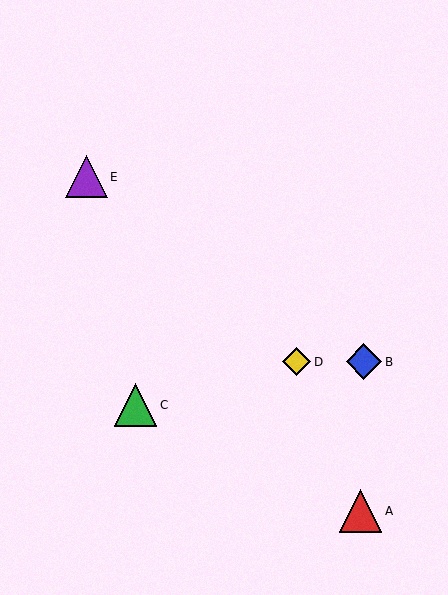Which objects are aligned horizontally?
Objects B, D are aligned horizontally.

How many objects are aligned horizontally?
2 objects (B, D) are aligned horizontally.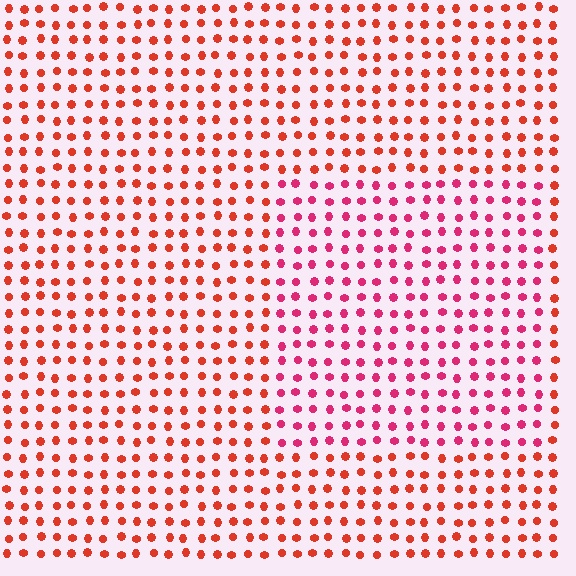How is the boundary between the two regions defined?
The boundary is defined purely by a slight shift in hue (about 31 degrees). Spacing, size, and orientation are identical on both sides.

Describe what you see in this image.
The image is filled with small red elements in a uniform arrangement. A rectangle-shaped region is visible where the elements are tinted to a slightly different hue, forming a subtle color boundary.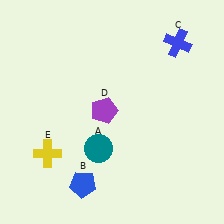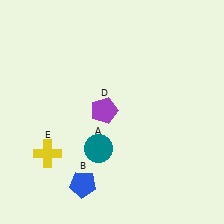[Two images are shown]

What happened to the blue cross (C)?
The blue cross (C) was removed in Image 2. It was in the top-right area of Image 1.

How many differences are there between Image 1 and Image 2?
There is 1 difference between the two images.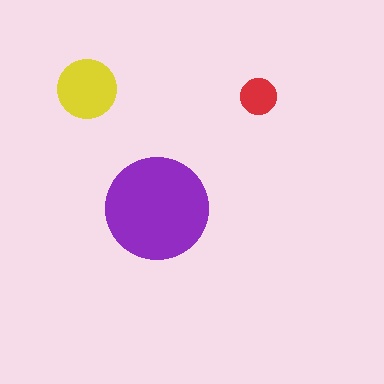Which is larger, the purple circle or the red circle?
The purple one.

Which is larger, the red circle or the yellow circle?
The yellow one.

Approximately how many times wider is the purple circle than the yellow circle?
About 1.5 times wider.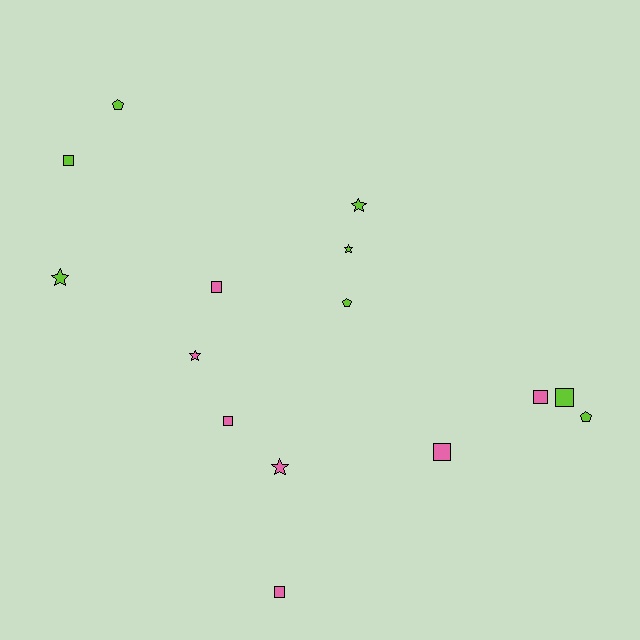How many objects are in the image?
There are 15 objects.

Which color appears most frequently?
Lime, with 8 objects.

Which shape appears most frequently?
Square, with 7 objects.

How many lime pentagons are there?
There are 3 lime pentagons.